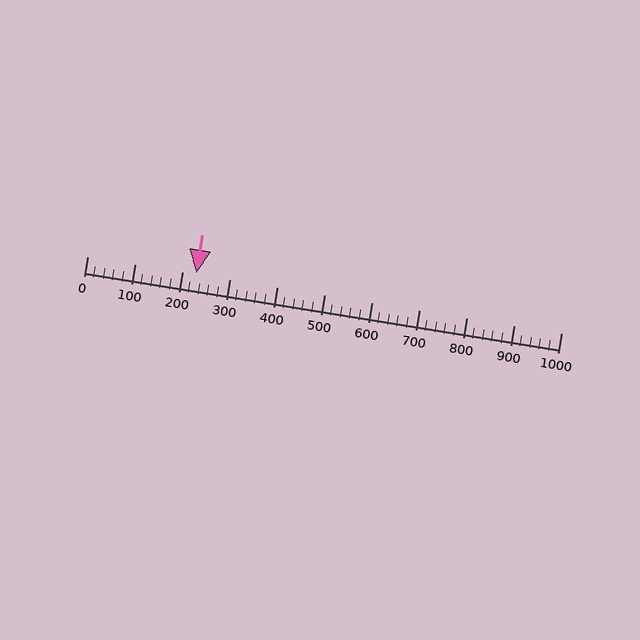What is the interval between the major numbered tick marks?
The major tick marks are spaced 100 units apart.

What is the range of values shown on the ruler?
The ruler shows values from 0 to 1000.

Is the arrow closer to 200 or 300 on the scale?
The arrow is closer to 200.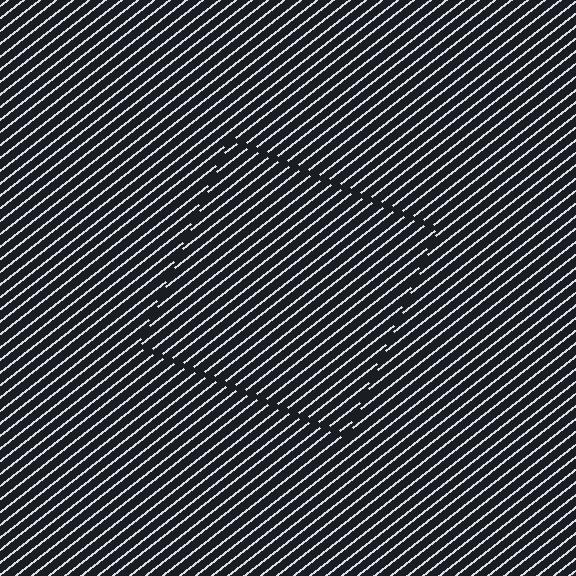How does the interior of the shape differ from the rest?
The interior of the shape contains the same grating, shifted by half a period — the contour is defined by the phase discontinuity where line-ends from the inner and outer gratings abut.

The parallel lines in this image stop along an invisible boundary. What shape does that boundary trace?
An illusory square. The interior of the shape contains the same grating, shifted by half a period — the contour is defined by the phase discontinuity where line-ends from the inner and outer gratings abut.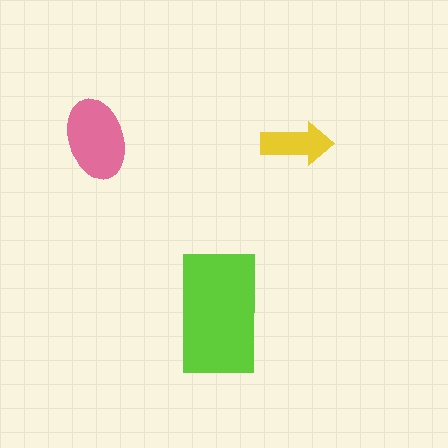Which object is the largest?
The lime rectangle.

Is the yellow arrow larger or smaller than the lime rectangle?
Smaller.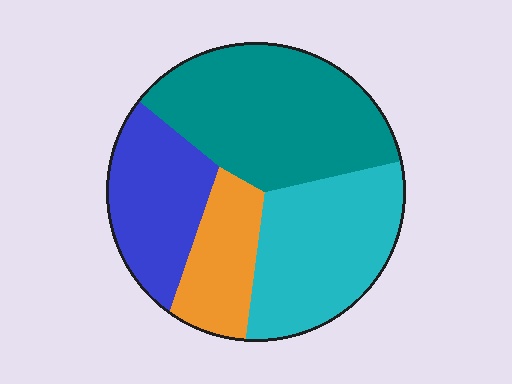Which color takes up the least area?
Orange, at roughly 15%.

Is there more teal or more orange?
Teal.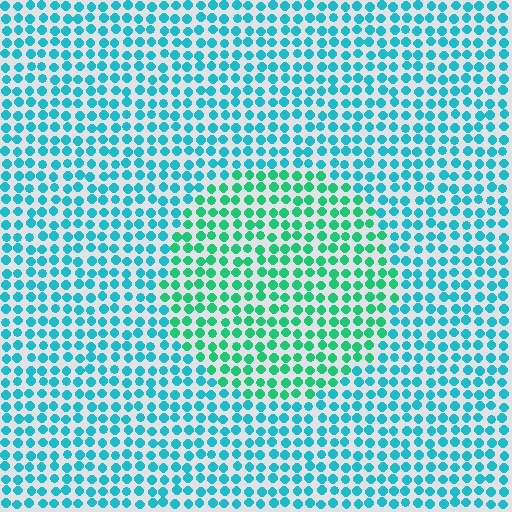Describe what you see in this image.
The image is filled with small cyan elements in a uniform arrangement. A circle-shaped region is visible where the elements are tinted to a slightly different hue, forming a subtle color boundary.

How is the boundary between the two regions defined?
The boundary is defined purely by a slight shift in hue (about 34 degrees). Spacing, size, and orientation are identical on both sides.